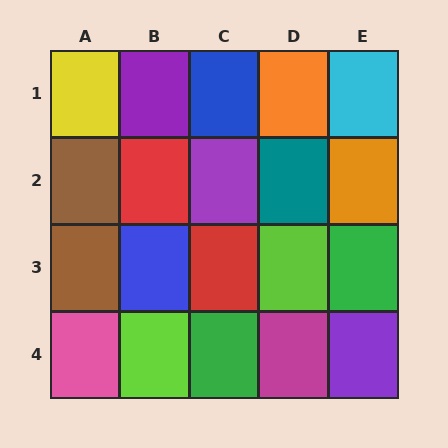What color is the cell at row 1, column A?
Yellow.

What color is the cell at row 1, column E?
Cyan.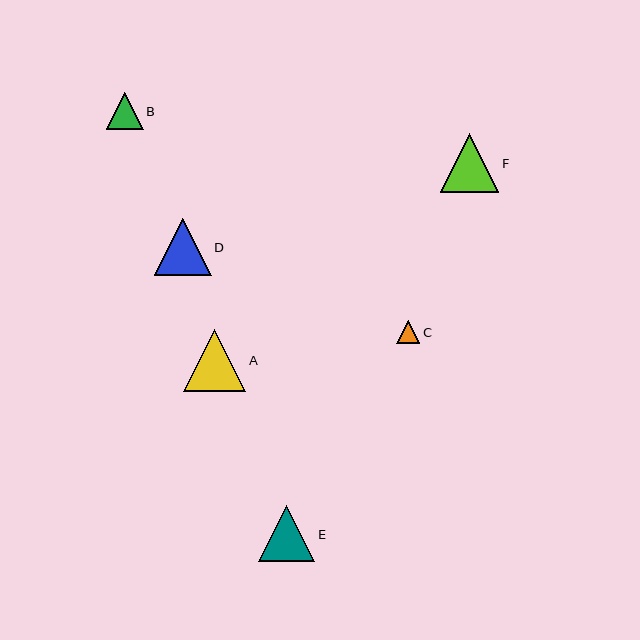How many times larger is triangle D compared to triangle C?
Triangle D is approximately 2.5 times the size of triangle C.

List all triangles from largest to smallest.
From largest to smallest: A, F, D, E, B, C.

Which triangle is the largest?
Triangle A is the largest with a size of approximately 62 pixels.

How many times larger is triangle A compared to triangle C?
Triangle A is approximately 2.7 times the size of triangle C.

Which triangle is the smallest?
Triangle C is the smallest with a size of approximately 23 pixels.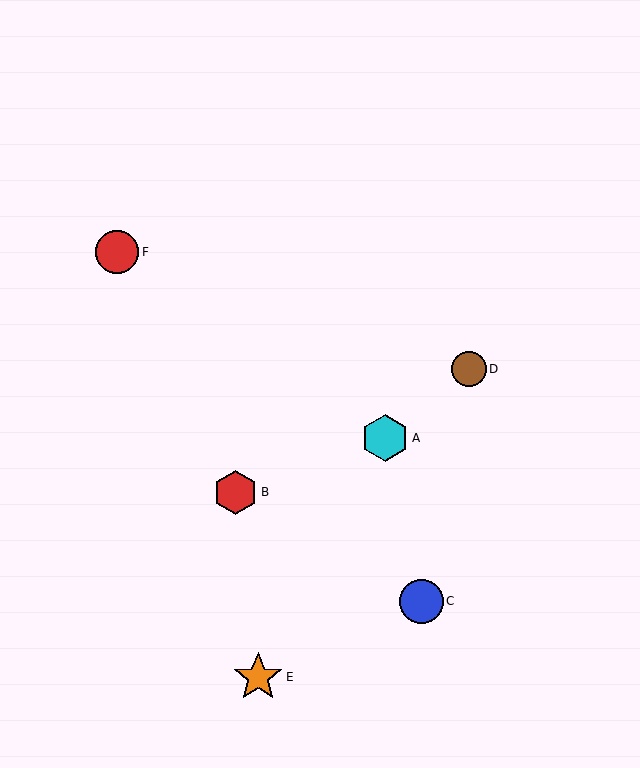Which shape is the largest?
The orange star (labeled E) is the largest.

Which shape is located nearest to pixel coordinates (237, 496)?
The red hexagon (labeled B) at (236, 492) is nearest to that location.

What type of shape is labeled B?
Shape B is a red hexagon.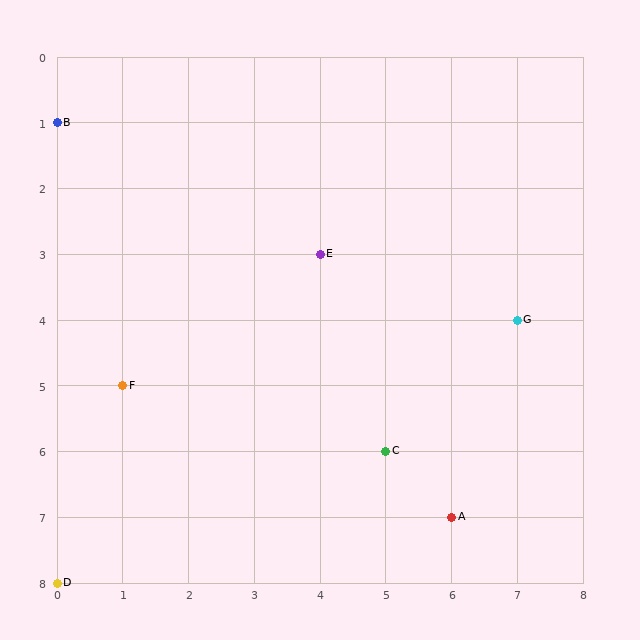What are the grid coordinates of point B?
Point B is at grid coordinates (0, 1).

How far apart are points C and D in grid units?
Points C and D are 5 columns and 2 rows apart (about 5.4 grid units diagonally).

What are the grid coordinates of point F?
Point F is at grid coordinates (1, 5).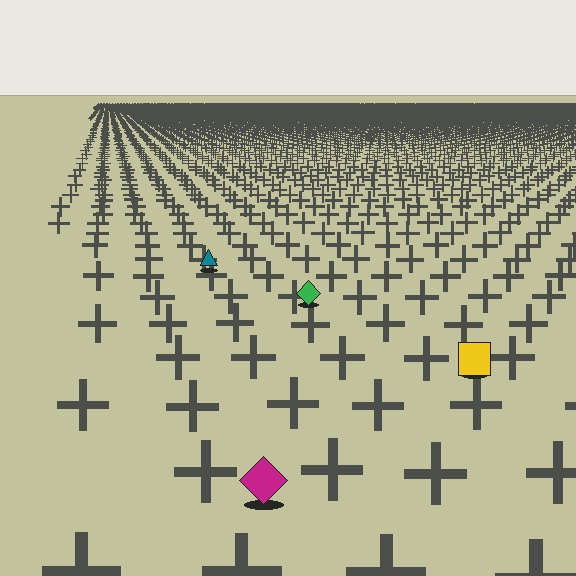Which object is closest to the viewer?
The magenta diamond is closest. The texture marks near it are larger and more spread out.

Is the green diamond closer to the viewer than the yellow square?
No. The yellow square is closer — you can tell from the texture gradient: the ground texture is coarser near it.